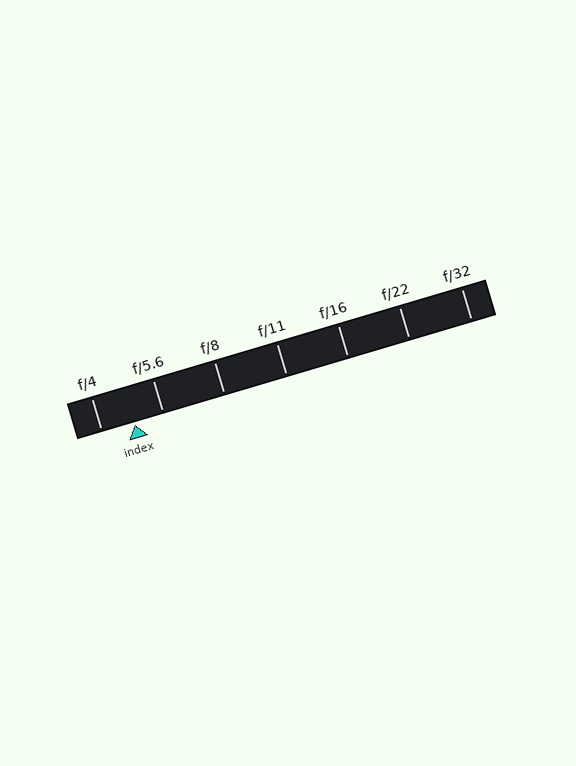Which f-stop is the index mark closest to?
The index mark is closest to f/5.6.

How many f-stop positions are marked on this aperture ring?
There are 7 f-stop positions marked.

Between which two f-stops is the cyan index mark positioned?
The index mark is between f/4 and f/5.6.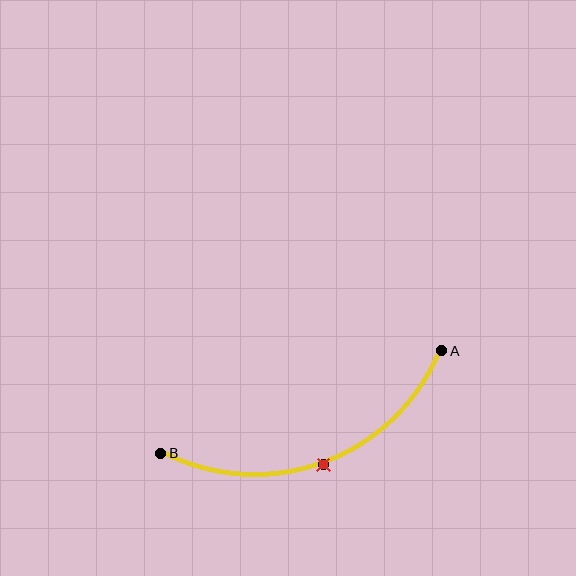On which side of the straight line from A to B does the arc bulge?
The arc bulges below the straight line connecting A and B.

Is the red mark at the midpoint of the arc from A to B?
Yes. The red mark lies on the arc at equal arc-length from both A and B — it is the arc midpoint.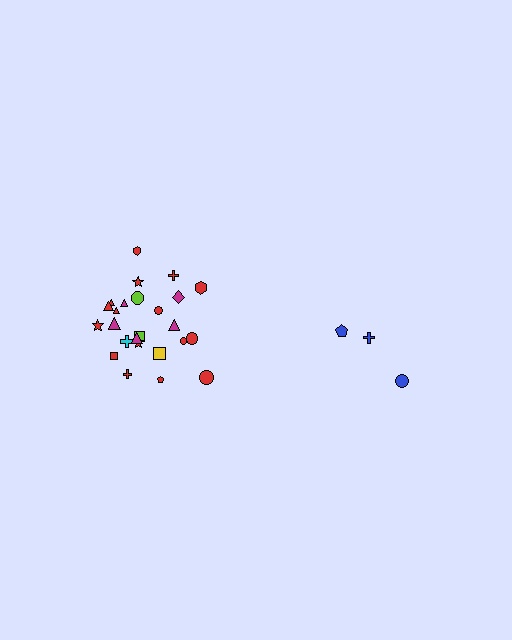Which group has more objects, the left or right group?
The left group.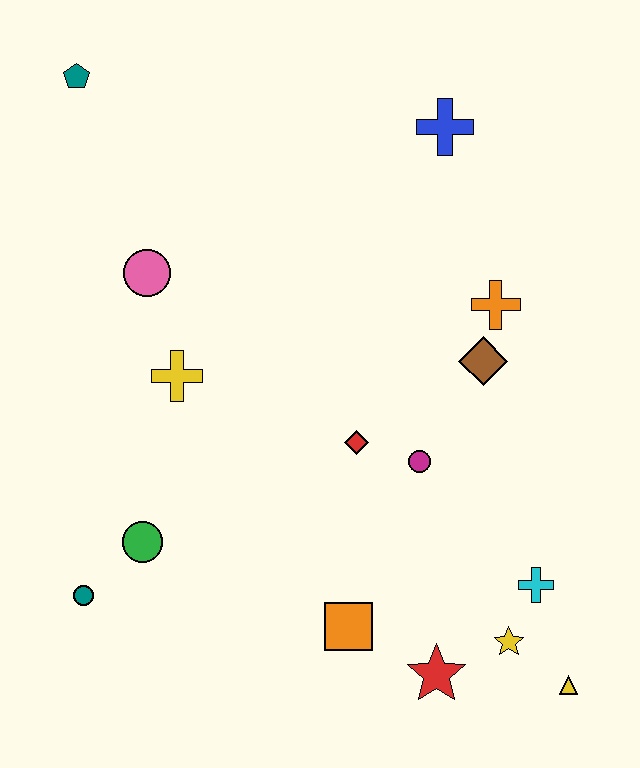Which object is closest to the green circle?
The teal circle is closest to the green circle.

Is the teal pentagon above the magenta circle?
Yes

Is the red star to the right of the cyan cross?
No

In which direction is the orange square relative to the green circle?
The orange square is to the right of the green circle.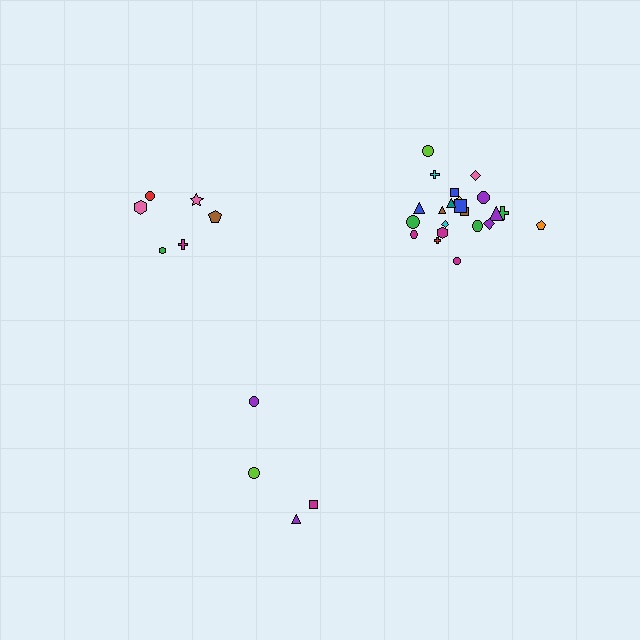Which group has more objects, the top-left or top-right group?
The top-right group.